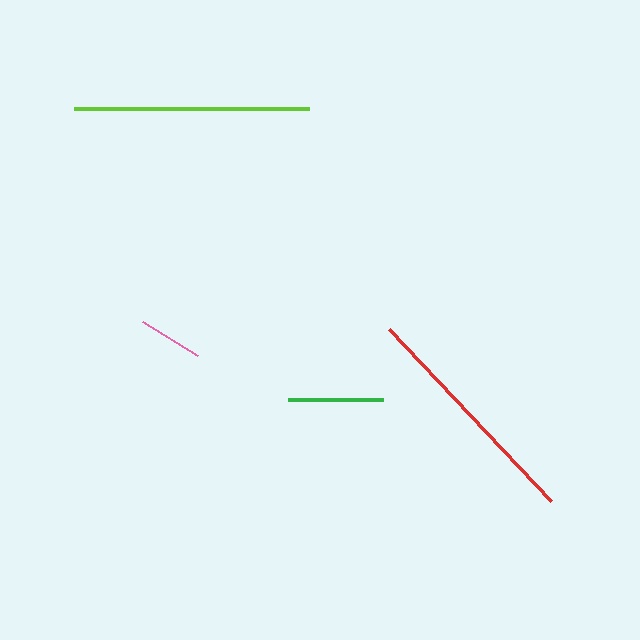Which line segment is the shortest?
The pink line is the shortest at approximately 65 pixels.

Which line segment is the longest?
The red line is the longest at approximately 236 pixels.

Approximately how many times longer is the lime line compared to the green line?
The lime line is approximately 2.5 times the length of the green line.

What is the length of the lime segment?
The lime segment is approximately 235 pixels long.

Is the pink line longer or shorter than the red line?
The red line is longer than the pink line.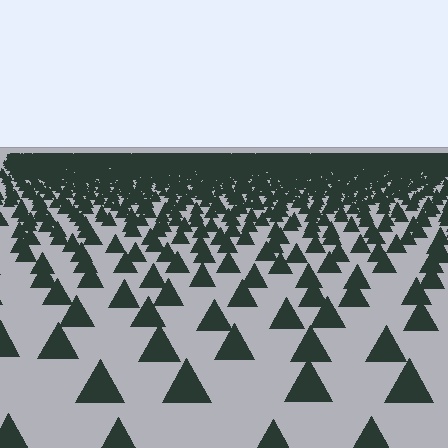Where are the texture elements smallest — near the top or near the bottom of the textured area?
Near the top.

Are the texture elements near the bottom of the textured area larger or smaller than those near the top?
Larger. Near the bottom, elements are closer to the viewer and appear at a bigger on-screen size.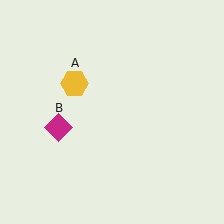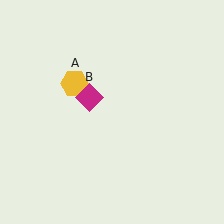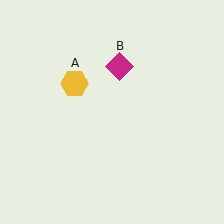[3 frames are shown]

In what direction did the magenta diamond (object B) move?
The magenta diamond (object B) moved up and to the right.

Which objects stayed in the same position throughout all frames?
Yellow hexagon (object A) remained stationary.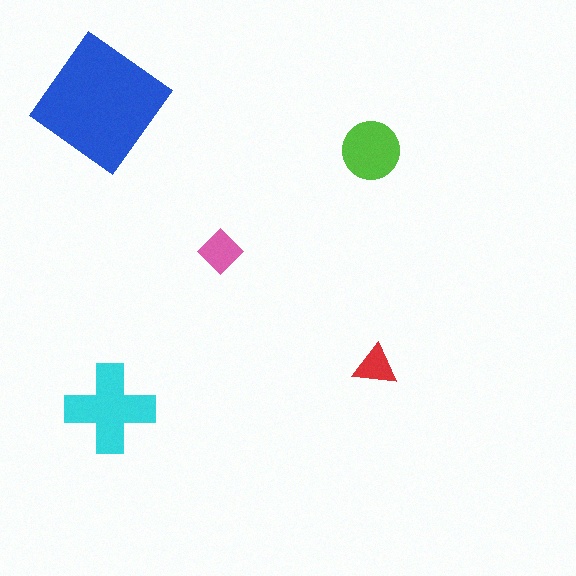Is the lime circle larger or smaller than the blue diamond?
Smaller.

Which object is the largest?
The blue diamond.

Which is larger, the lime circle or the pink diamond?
The lime circle.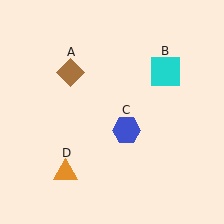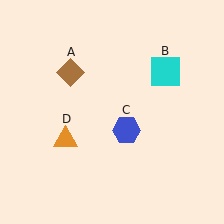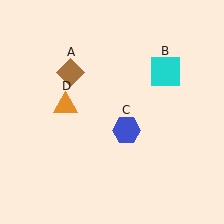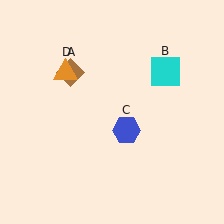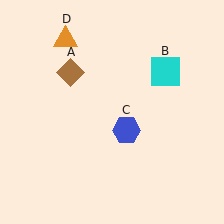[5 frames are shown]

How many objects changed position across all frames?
1 object changed position: orange triangle (object D).